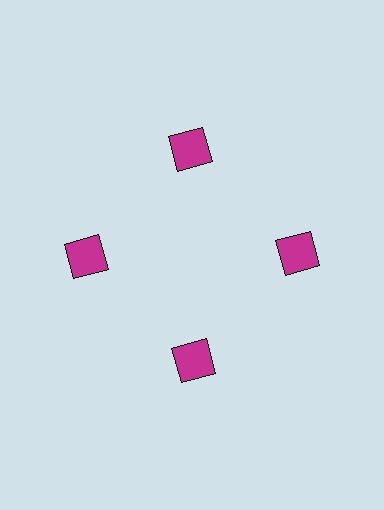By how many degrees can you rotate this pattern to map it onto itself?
The pattern maps onto itself every 90 degrees of rotation.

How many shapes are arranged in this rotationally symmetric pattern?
There are 4 shapes, arranged in 4 groups of 1.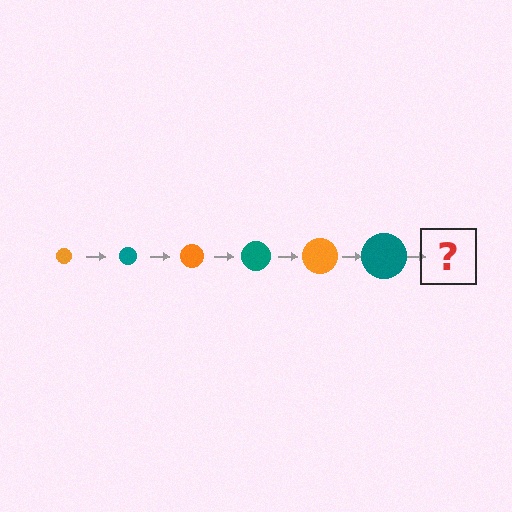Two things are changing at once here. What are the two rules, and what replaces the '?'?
The two rules are that the circle grows larger each step and the color cycles through orange and teal. The '?' should be an orange circle, larger than the previous one.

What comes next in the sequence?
The next element should be an orange circle, larger than the previous one.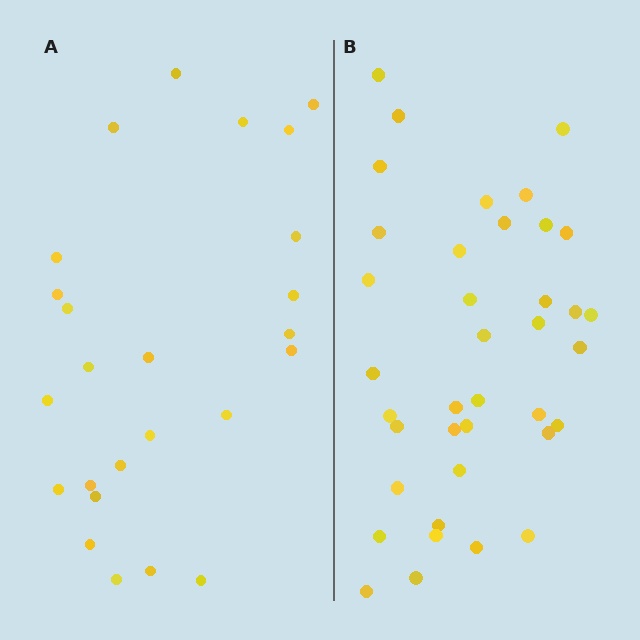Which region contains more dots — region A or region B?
Region B (the right region) has more dots.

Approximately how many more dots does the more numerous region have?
Region B has approximately 15 more dots than region A.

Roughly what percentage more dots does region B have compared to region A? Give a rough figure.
About 50% more.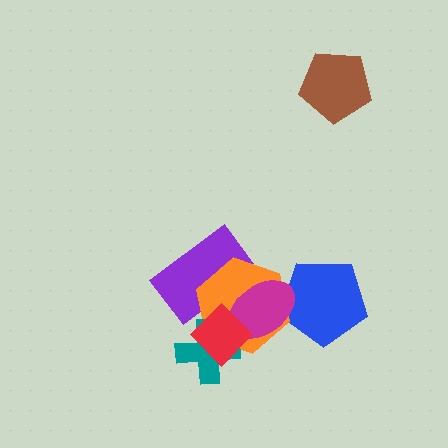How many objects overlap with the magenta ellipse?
4 objects overlap with the magenta ellipse.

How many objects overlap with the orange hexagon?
5 objects overlap with the orange hexagon.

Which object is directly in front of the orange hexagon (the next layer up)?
The magenta ellipse is directly in front of the orange hexagon.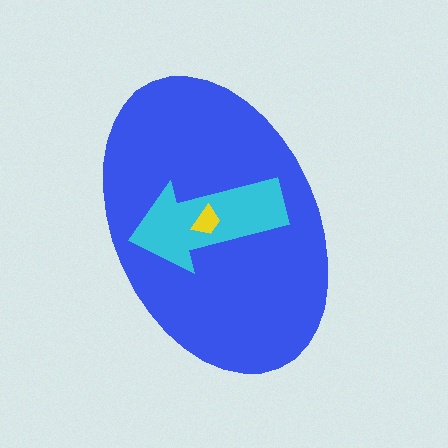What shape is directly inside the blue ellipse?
The cyan arrow.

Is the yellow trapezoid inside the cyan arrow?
Yes.